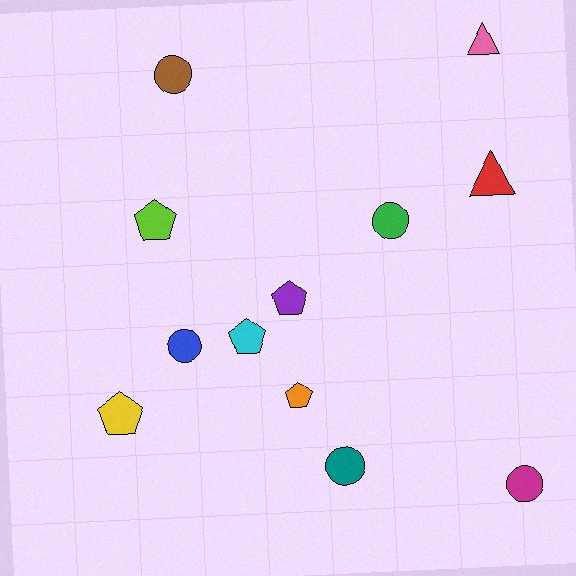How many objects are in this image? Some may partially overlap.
There are 12 objects.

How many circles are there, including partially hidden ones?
There are 5 circles.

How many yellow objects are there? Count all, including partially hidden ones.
There is 1 yellow object.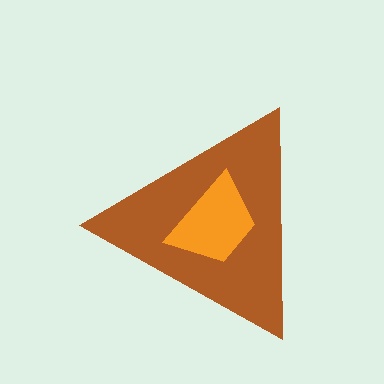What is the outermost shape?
The brown triangle.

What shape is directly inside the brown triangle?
The orange trapezoid.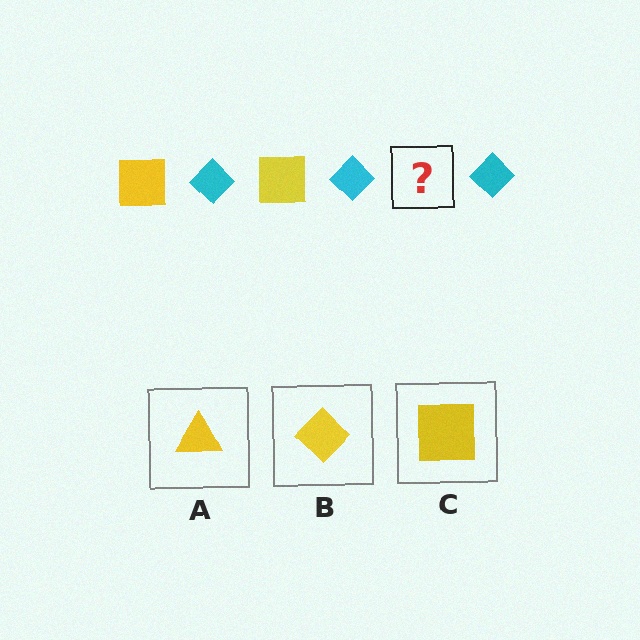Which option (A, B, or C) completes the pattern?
C.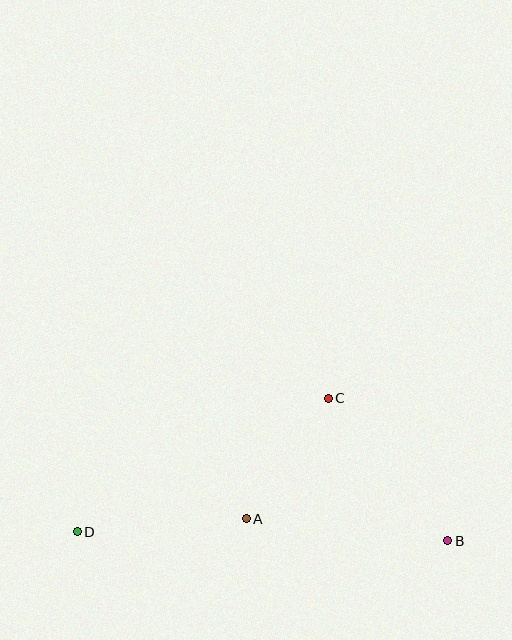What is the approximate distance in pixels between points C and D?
The distance between C and D is approximately 284 pixels.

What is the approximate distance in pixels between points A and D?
The distance between A and D is approximately 170 pixels.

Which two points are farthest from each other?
Points B and D are farthest from each other.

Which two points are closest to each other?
Points A and C are closest to each other.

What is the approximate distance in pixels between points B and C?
The distance between B and C is approximately 186 pixels.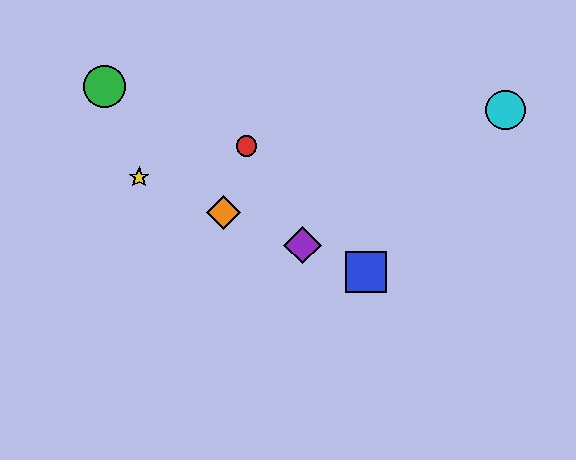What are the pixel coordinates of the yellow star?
The yellow star is at (139, 177).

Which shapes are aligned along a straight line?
The blue square, the yellow star, the purple diamond, the orange diamond are aligned along a straight line.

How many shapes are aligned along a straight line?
4 shapes (the blue square, the yellow star, the purple diamond, the orange diamond) are aligned along a straight line.